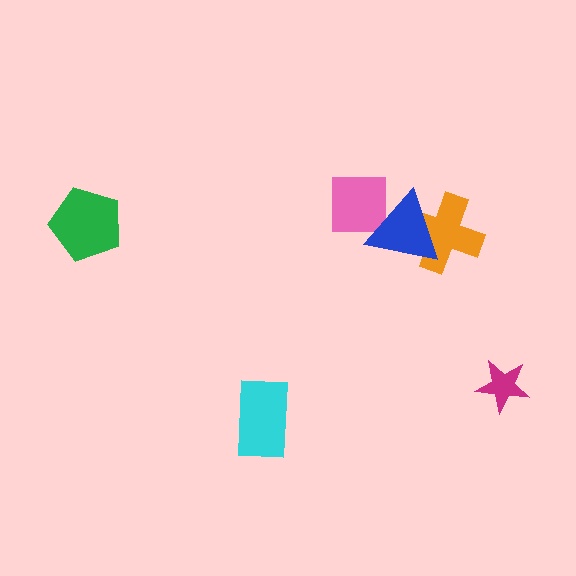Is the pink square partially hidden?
Yes, it is partially covered by another shape.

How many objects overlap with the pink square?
1 object overlaps with the pink square.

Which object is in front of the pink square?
The blue triangle is in front of the pink square.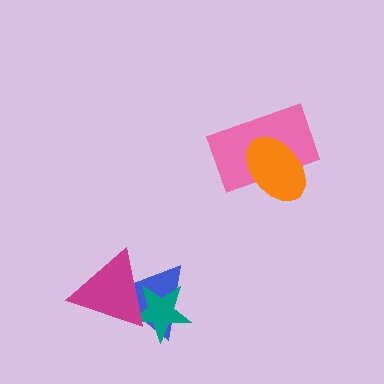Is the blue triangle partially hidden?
Yes, it is partially covered by another shape.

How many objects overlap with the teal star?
2 objects overlap with the teal star.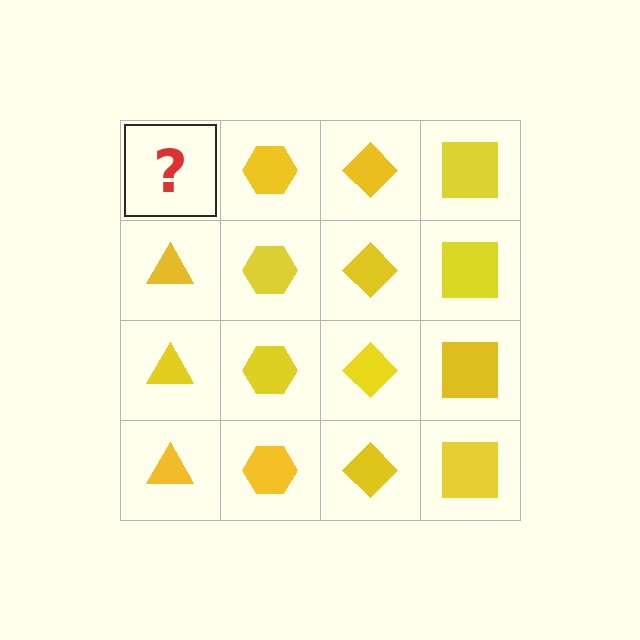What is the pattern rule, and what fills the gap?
The rule is that each column has a consistent shape. The gap should be filled with a yellow triangle.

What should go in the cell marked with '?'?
The missing cell should contain a yellow triangle.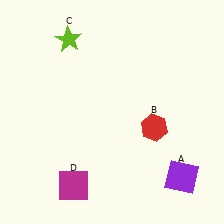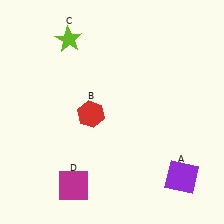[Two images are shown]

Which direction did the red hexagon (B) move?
The red hexagon (B) moved left.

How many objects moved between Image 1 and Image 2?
1 object moved between the two images.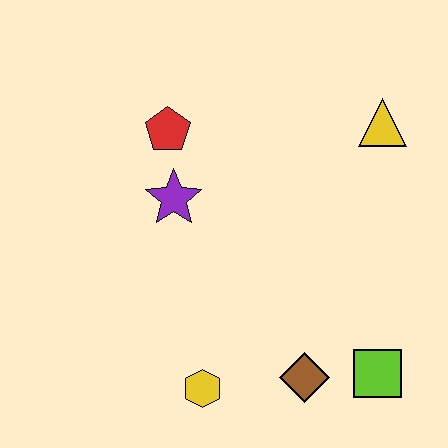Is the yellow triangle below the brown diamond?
No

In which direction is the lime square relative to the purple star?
The lime square is to the right of the purple star.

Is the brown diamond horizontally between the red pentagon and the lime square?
Yes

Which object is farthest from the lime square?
The red pentagon is farthest from the lime square.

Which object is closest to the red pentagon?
The purple star is closest to the red pentagon.